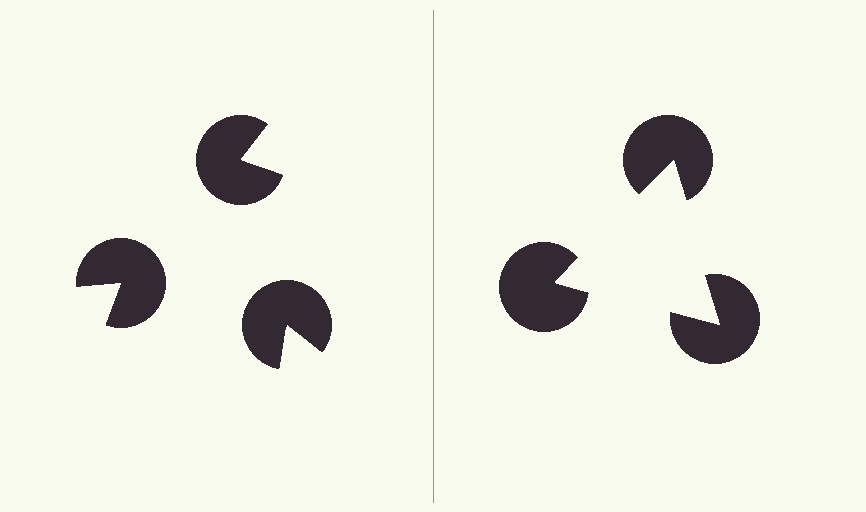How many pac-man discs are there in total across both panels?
6 — 3 on each side.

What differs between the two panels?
The pac-man discs are positioned identically on both sides; only the wedge orientations differ. On the right they align to a triangle; on the left they are misaligned.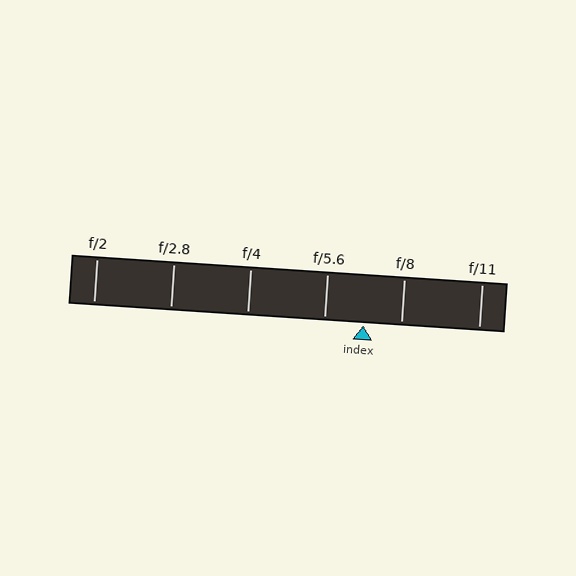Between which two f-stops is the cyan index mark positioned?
The index mark is between f/5.6 and f/8.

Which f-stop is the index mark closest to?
The index mark is closest to f/5.6.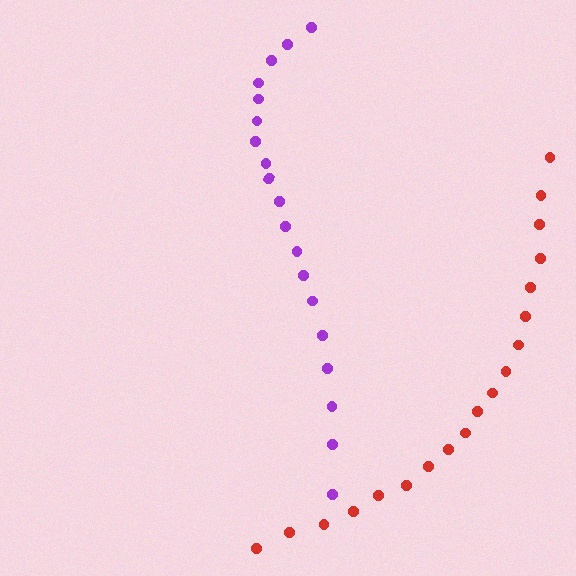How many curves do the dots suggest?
There are 2 distinct paths.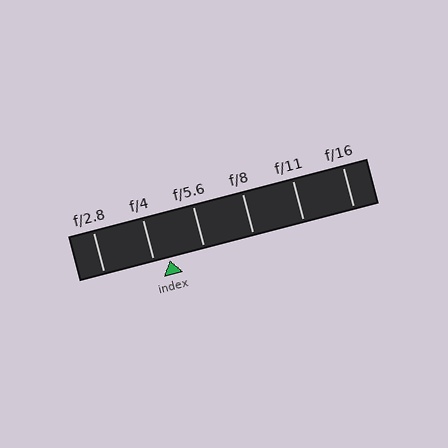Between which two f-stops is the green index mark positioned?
The index mark is between f/4 and f/5.6.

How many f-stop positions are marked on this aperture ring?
There are 6 f-stop positions marked.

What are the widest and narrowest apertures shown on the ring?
The widest aperture shown is f/2.8 and the narrowest is f/16.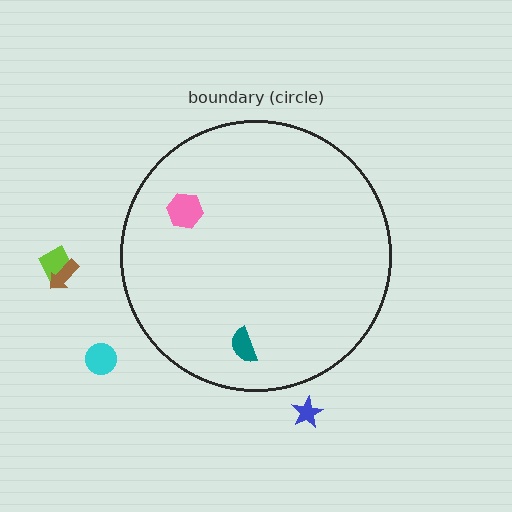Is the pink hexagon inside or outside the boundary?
Inside.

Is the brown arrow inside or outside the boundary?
Outside.